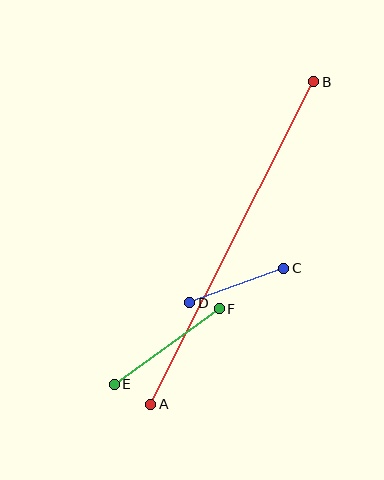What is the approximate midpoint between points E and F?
The midpoint is at approximately (167, 347) pixels.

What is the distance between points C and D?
The distance is approximately 100 pixels.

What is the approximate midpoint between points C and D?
The midpoint is at approximately (237, 285) pixels.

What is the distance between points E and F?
The distance is approximately 130 pixels.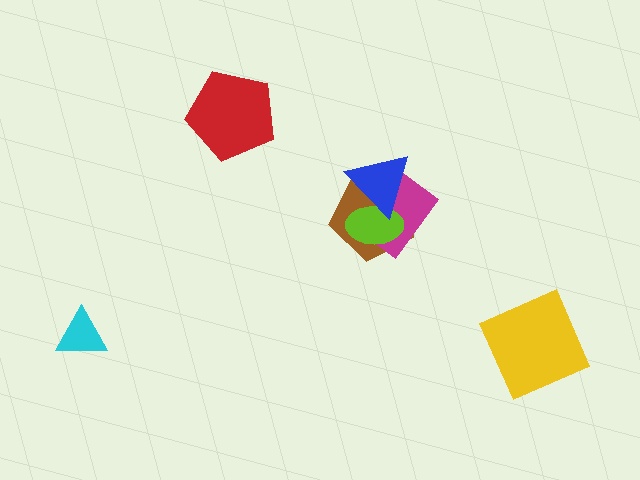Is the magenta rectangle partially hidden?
Yes, it is partially covered by another shape.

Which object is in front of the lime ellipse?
The blue triangle is in front of the lime ellipse.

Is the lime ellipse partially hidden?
Yes, it is partially covered by another shape.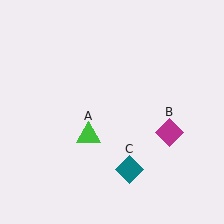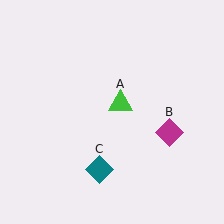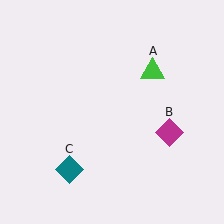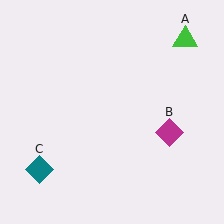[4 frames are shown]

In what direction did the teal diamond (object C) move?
The teal diamond (object C) moved left.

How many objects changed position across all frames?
2 objects changed position: green triangle (object A), teal diamond (object C).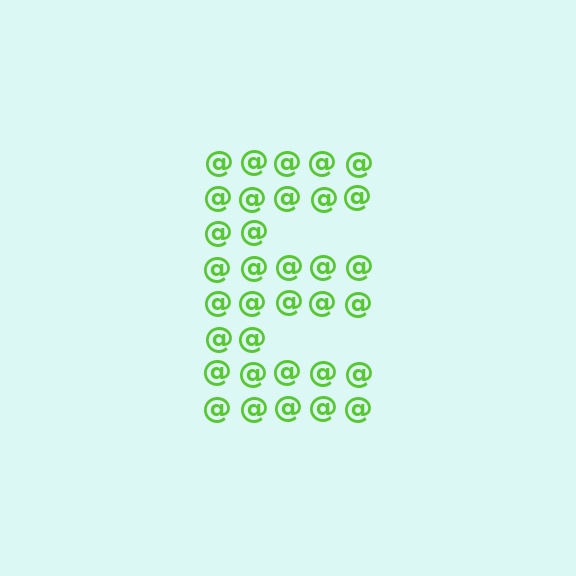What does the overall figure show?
The overall figure shows the letter E.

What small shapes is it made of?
It is made of small at signs.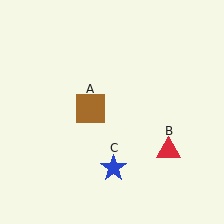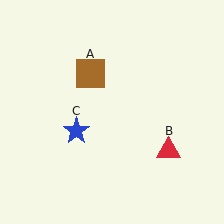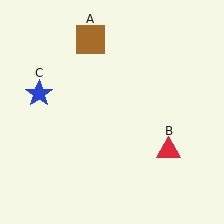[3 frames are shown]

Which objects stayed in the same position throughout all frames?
Red triangle (object B) remained stationary.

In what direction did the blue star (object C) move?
The blue star (object C) moved up and to the left.